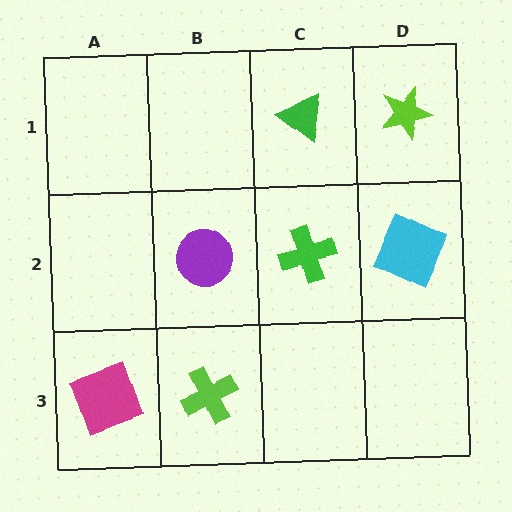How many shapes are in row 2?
3 shapes.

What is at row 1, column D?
A lime star.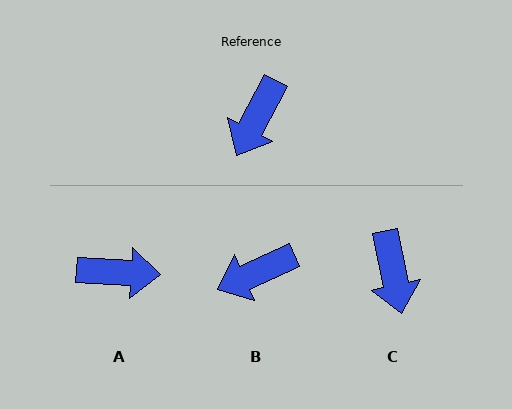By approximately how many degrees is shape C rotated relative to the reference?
Approximately 39 degrees counter-clockwise.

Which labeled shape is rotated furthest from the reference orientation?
A, about 115 degrees away.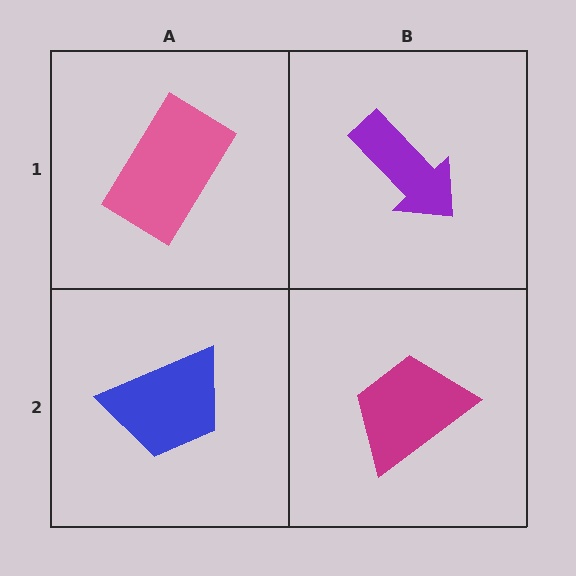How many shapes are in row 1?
2 shapes.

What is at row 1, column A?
A pink rectangle.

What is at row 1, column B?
A purple arrow.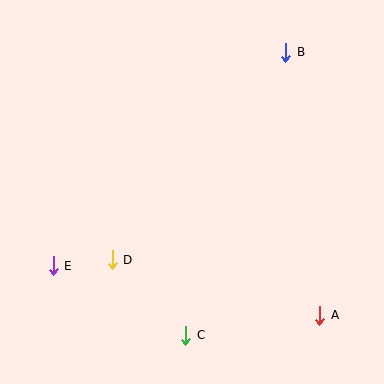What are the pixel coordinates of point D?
Point D is at (112, 260).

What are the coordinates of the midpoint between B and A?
The midpoint between B and A is at (303, 184).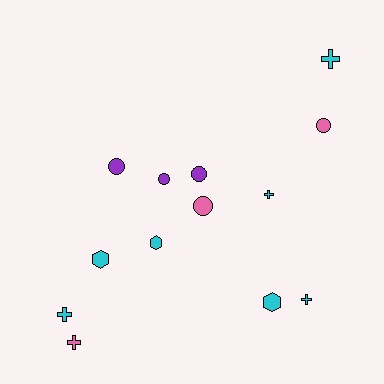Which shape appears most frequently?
Circle, with 5 objects.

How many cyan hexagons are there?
There are 3 cyan hexagons.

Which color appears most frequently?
Cyan, with 7 objects.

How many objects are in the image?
There are 13 objects.